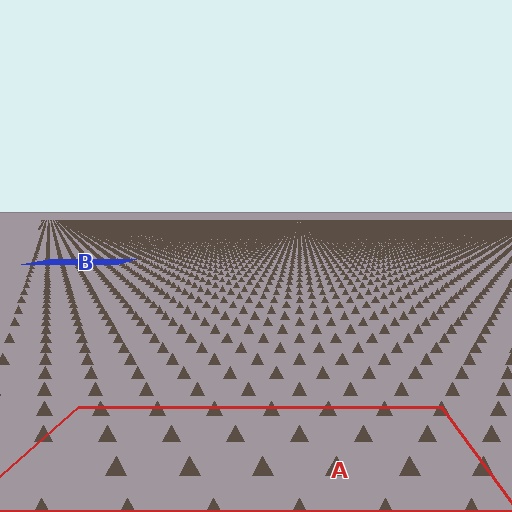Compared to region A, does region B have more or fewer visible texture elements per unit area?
Region B has more texture elements per unit area — they are packed more densely because it is farther away.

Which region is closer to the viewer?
Region A is closer. The texture elements there are larger and more spread out.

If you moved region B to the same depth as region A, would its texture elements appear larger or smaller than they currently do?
They would appear larger. At a closer depth, the same texture elements are projected at a bigger on-screen size.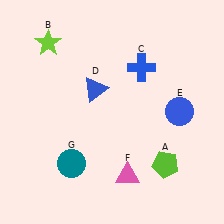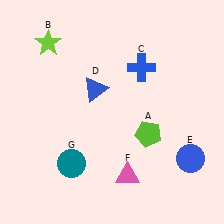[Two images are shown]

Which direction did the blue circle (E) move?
The blue circle (E) moved down.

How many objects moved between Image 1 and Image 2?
2 objects moved between the two images.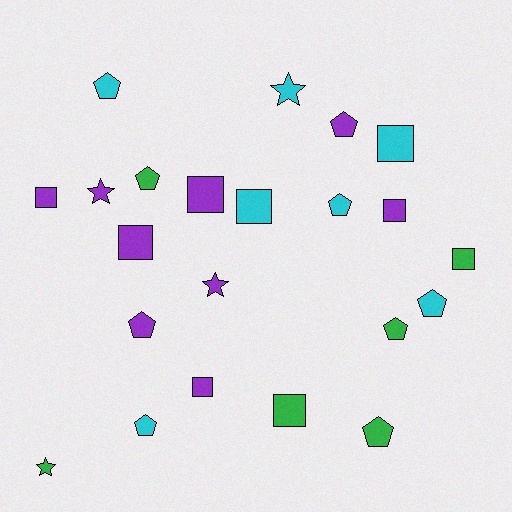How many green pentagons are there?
There are 3 green pentagons.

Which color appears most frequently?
Purple, with 9 objects.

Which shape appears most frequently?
Square, with 9 objects.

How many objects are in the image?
There are 22 objects.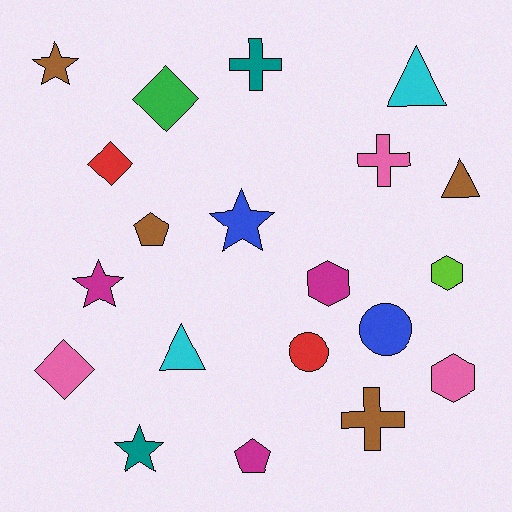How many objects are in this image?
There are 20 objects.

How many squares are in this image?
There are no squares.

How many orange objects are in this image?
There are no orange objects.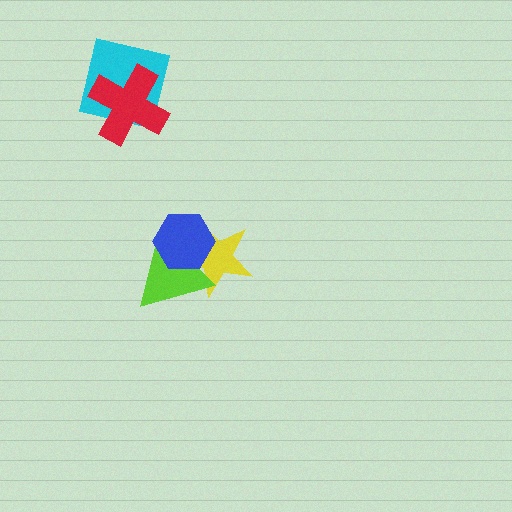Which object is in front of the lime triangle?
The blue hexagon is in front of the lime triangle.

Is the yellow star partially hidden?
Yes, it is partially covered by another shape.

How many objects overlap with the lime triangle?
2 objects overlap with the lime triangle.